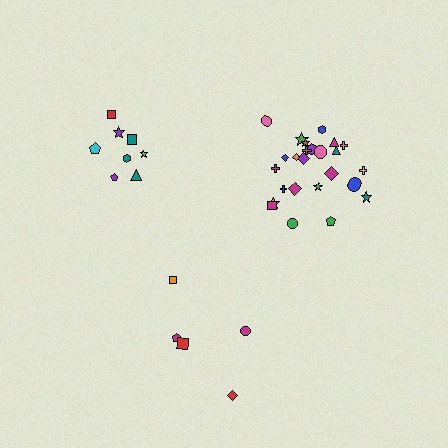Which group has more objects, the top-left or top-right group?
The top-right group.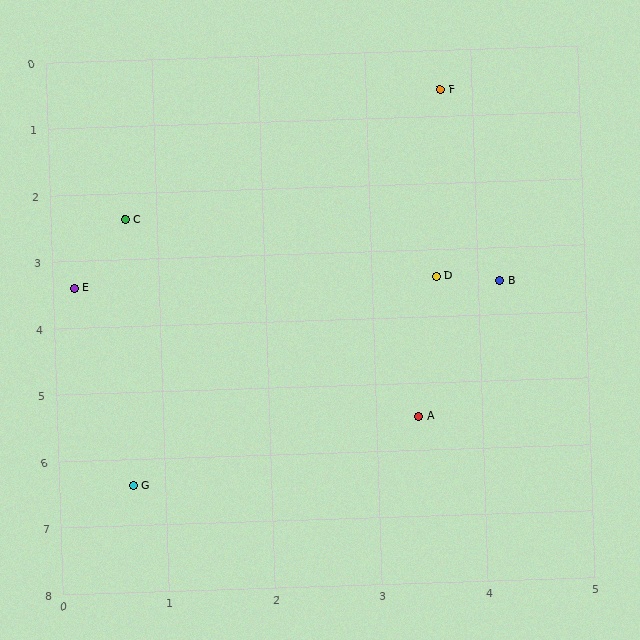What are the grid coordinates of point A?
Point A is at approximately (3.4, 5.5).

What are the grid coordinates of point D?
Point D is at approximately (3.6, 3.4).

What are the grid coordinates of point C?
Point C is at approximately (0.7, 2.4).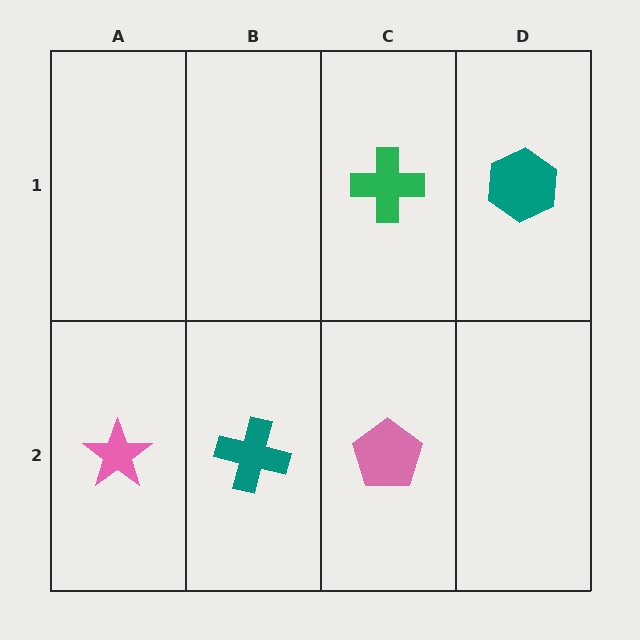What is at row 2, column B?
A teal cross.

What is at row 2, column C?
A pink pentagon.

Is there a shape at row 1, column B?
No, that cell is empty.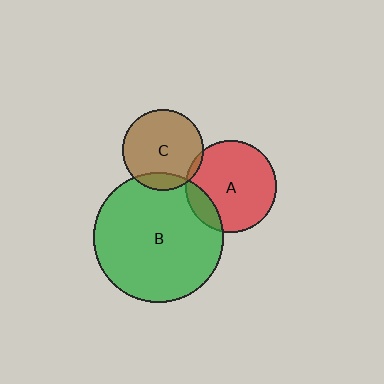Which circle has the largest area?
Circle B (green).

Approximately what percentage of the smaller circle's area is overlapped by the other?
Approximately 15%.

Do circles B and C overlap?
Yes.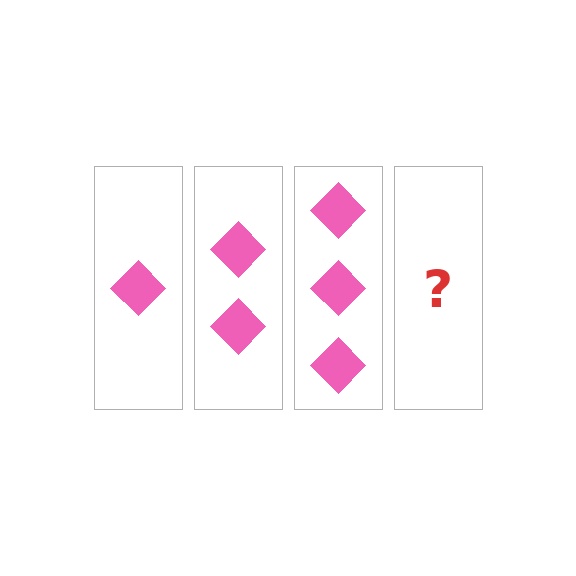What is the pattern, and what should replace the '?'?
The pattern is that each step adds one more diamond. The '?' should be 4 diamonds.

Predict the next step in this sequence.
The next step is 4 diamonds.